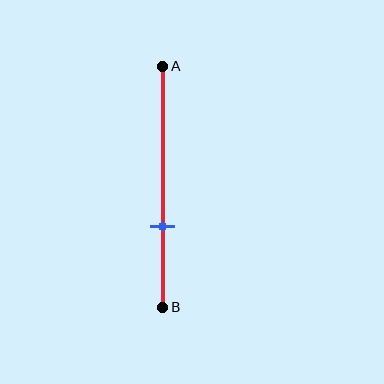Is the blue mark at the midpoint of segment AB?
No, the mark is at about 65% from A, not at the 50% midpoint.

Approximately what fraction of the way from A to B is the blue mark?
The blue mark is approximately 65% of the way from A to B.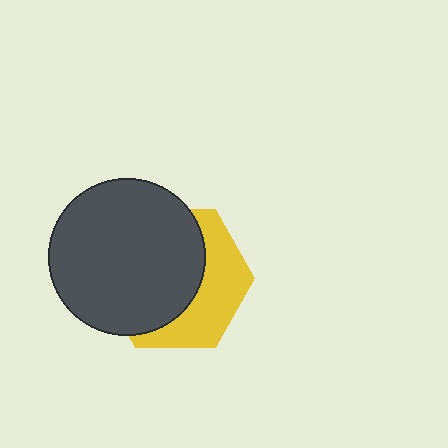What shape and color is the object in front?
The object in front is a dark gray circle.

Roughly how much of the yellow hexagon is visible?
A small part of it is visible (roughly 39%).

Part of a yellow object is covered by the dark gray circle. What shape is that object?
It is a hexagon.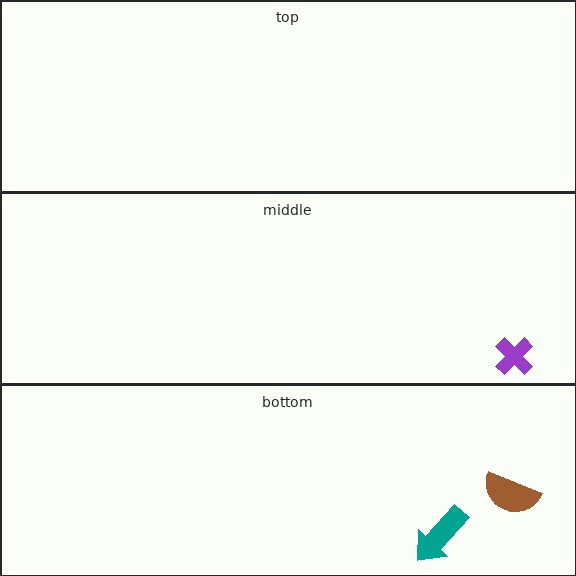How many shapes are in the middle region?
1.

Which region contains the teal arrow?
The bottom region.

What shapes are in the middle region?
The purple cross.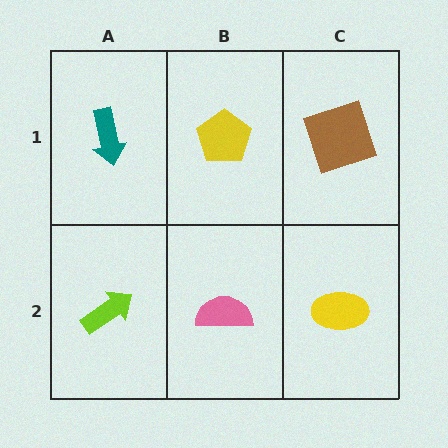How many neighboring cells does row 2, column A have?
2.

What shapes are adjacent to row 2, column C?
A brown square (row 1, column C), a pink semicircle (row 2, column B).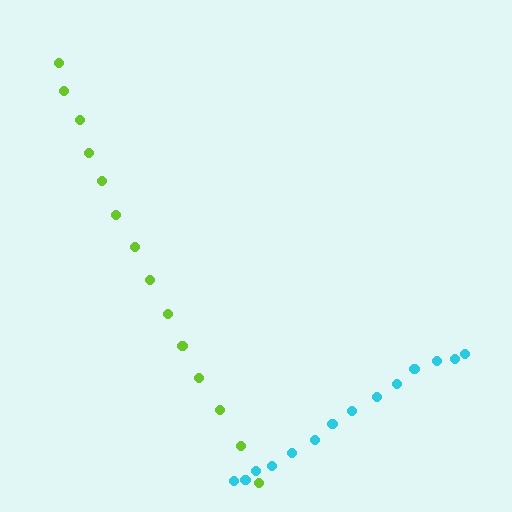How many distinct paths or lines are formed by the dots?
There are 2 distinct paths.